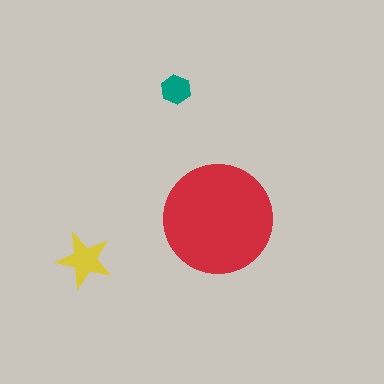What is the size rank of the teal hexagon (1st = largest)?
3rd.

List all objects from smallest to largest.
The teal hexagon, the yellow star, the red circle.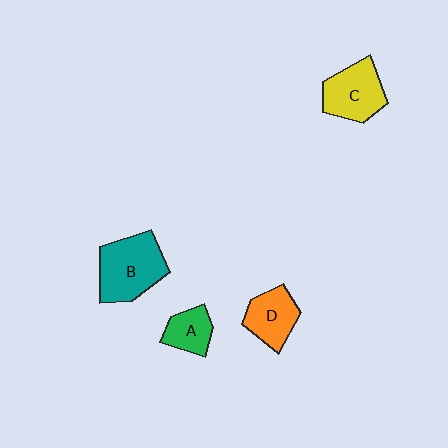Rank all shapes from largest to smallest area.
From largest to smallest: B (teal), C (yellow), D (orange), A (green).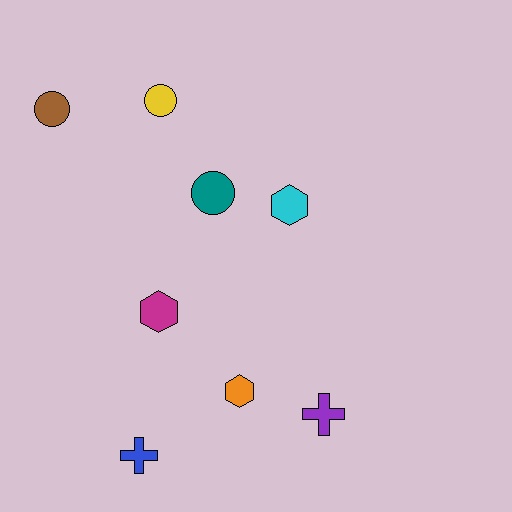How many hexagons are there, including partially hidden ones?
There are 3 hexagons.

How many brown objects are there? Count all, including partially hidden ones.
There is 1 brown object.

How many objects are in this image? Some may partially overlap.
There are 8 objects.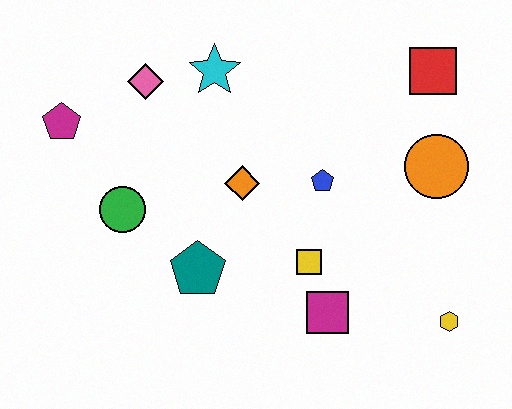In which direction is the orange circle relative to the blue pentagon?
The orange circle is to the right of the blue pentagon.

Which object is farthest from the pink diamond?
The yellow hexagon is farthest from the pink diamond.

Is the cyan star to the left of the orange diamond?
Yes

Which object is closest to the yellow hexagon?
The magenta square is closest to the yellow hexagon.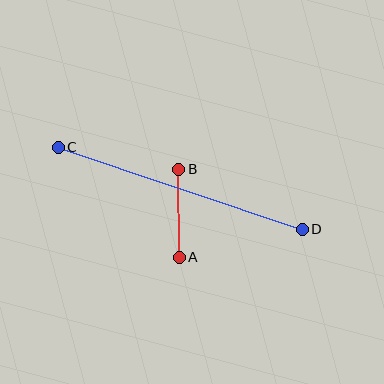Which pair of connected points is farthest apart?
Points C and D are farthest apart.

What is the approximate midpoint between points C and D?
The midpoint is at approximately (180, 188) pixels.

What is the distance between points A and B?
The distance is approximately 88 pixels.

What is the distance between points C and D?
The distance is approximately 257 pixels.